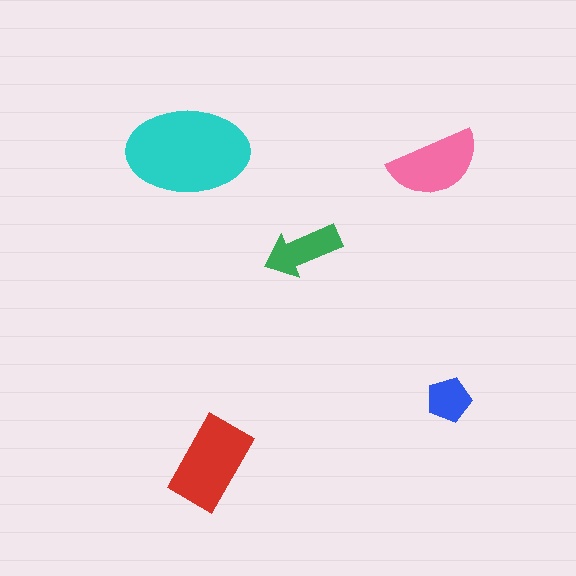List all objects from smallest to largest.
The blue pentagon, the green arrow, the pink semicircle, the red rectangle, the cyan ellipse.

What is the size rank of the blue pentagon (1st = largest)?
5th.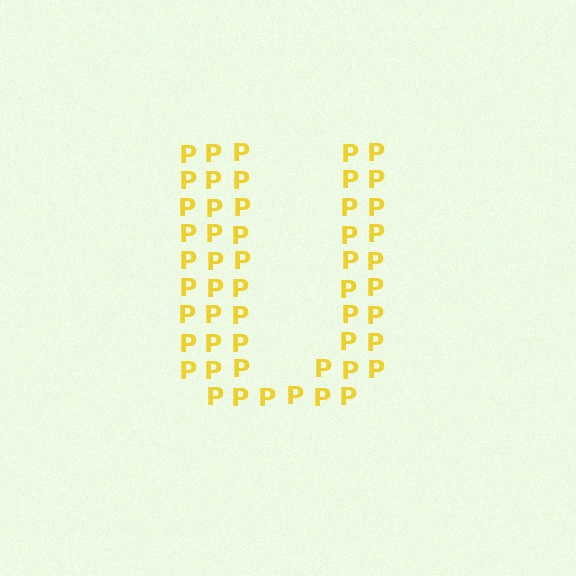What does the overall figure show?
The overall figure shows the letter U.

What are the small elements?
The small elements are letter P's.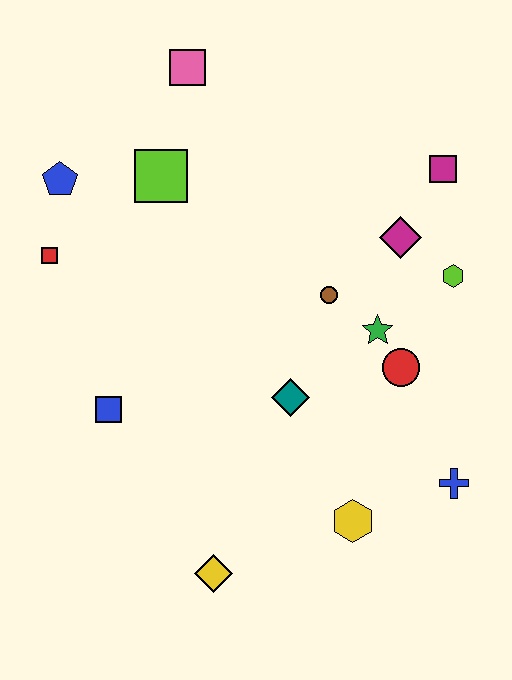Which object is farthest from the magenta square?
The yellow diamond is farthest from the magenta square.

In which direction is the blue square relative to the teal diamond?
The blue square is to the left of the teal diamond.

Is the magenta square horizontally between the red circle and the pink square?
No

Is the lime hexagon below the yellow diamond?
No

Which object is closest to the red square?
The blue pentagon is closest to the red square.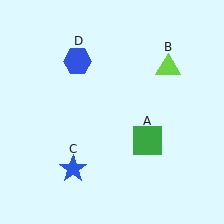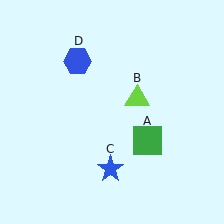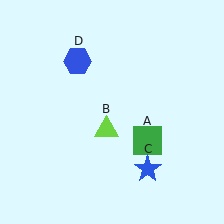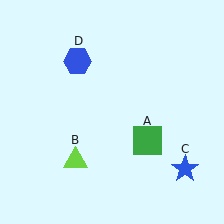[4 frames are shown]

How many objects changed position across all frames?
2 objects changed position: lime triangle (object B), blue star (object C).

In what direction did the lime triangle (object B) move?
The lime triangle (object B) moved down and to the left.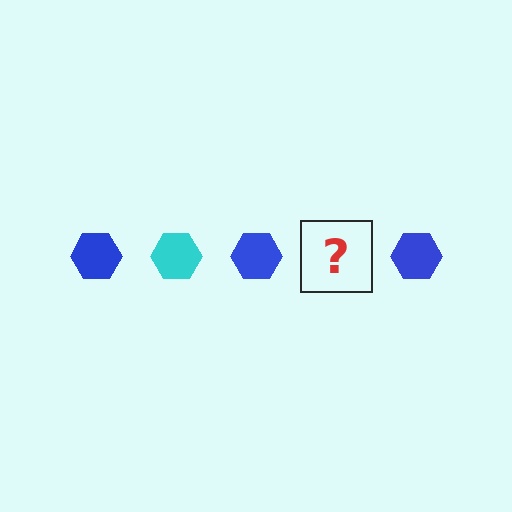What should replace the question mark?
The question mark should be replaced with a cyan hexagon.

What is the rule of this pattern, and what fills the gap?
The rule is that the pattern cycles through blue, cyan hexagons. The gap should be filled with a cyan hexagon.